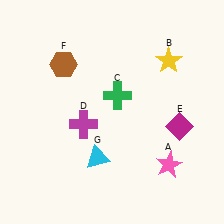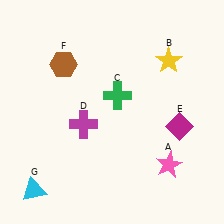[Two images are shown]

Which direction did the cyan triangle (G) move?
The cyan triangle (G) moved left.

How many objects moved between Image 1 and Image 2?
1 object moved between the two images.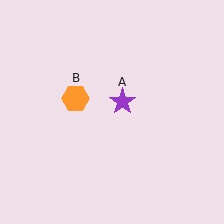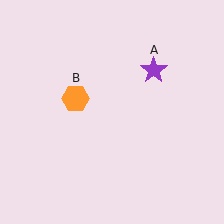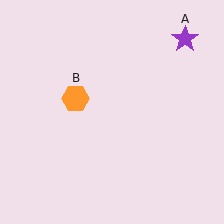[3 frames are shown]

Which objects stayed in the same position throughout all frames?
Orange hexagon (object B) remained stationary.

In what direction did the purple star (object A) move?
The purple star (object A) moved up and to the right.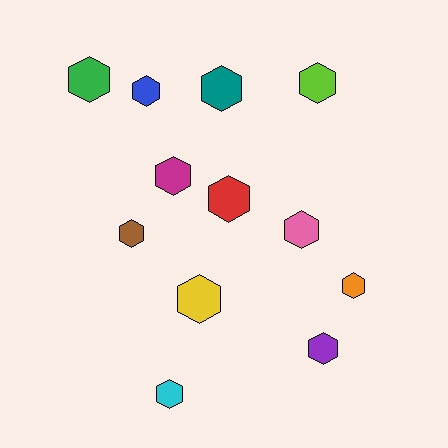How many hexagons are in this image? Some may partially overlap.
There are 12 hexagons.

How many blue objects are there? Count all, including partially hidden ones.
There is 1 blue object.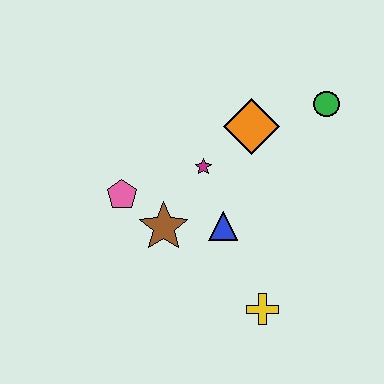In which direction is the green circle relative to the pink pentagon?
The green circle is to the right of the pink pentagon.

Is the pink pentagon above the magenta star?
No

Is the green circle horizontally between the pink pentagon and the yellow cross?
No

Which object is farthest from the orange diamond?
The yellow cross is farthest from the orange diamond.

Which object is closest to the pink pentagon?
The brown star is closest to the pink pentagon.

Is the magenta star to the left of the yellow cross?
Yes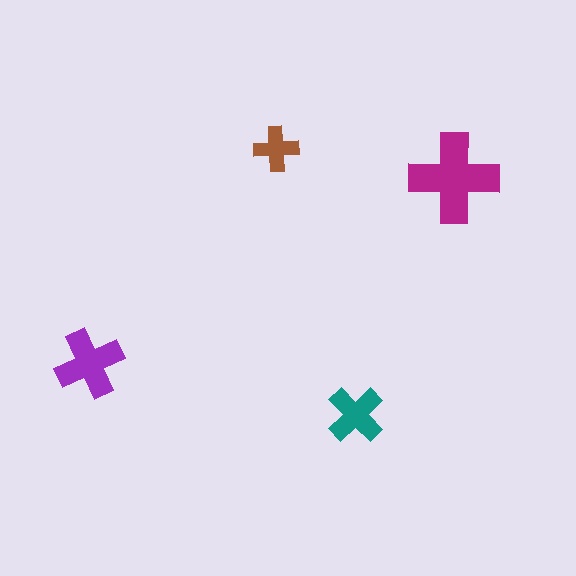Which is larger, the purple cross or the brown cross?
The purple one.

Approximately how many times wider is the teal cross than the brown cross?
About 1.5 times wider.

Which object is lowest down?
The teal cross is bottommost.